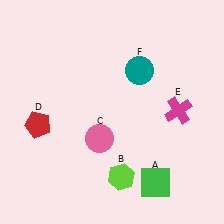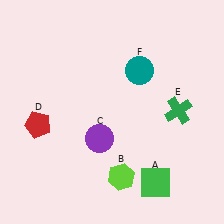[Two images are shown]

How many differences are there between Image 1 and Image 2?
There are 2 differences between the two images.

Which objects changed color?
C changed from pink to purple. E changed from magenta to green.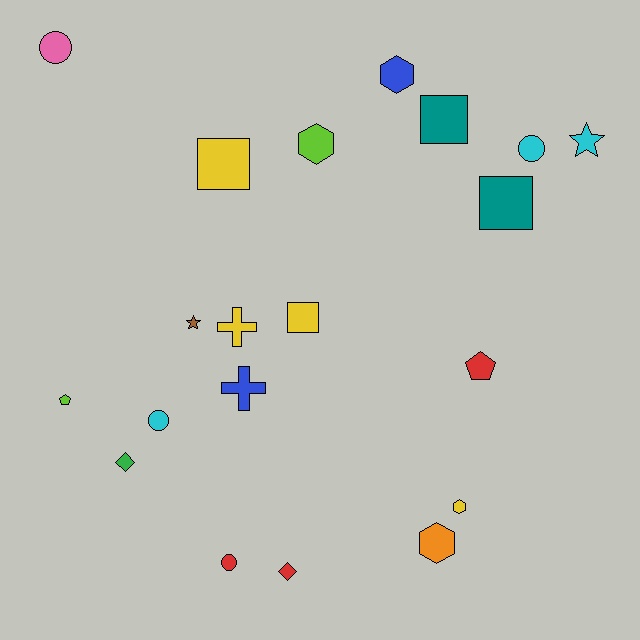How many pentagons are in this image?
There are 2 pentagons.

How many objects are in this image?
There are 20 objects.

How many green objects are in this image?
There is 1 green object.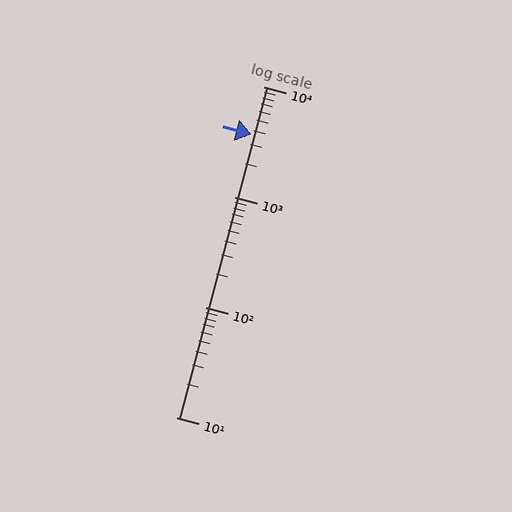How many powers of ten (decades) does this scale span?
The scale spans 3 decades, from 10 to 10000.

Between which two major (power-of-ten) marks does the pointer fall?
The pointer is between 1000 and 10000.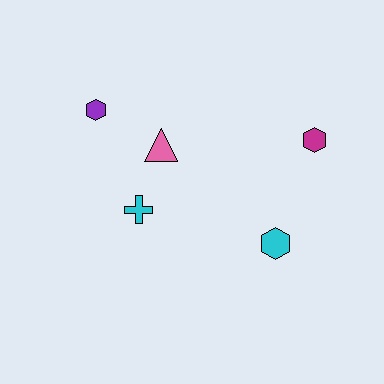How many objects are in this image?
There are 5 objects.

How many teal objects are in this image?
There are no teal objects.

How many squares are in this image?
There are no squares.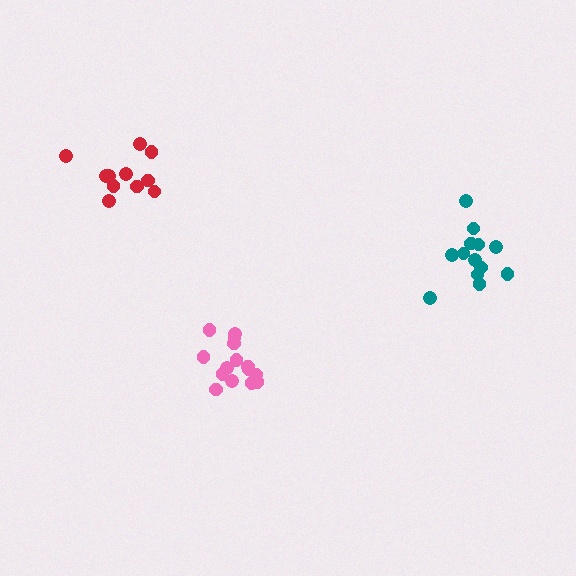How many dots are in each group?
Group 1: 13 dots, Group 2: 15 dots, Group 3: 11 dots (39 total).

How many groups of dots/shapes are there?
There are 3 groups.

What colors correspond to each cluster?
The clusters are colored: teal, pink, red.